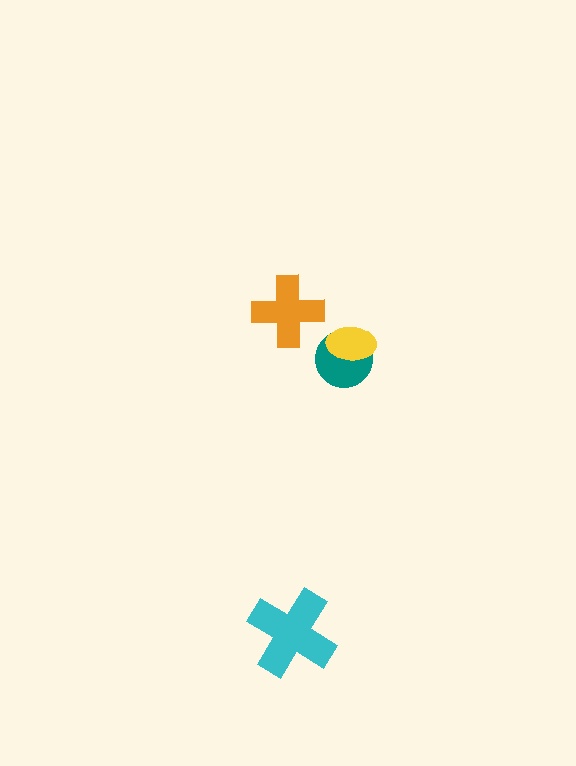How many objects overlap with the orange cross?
0 objects overlap with the orange cross.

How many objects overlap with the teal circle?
1 object overlaps with the teal circle.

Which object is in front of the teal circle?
The yellow ellipse is in front of the teal circle.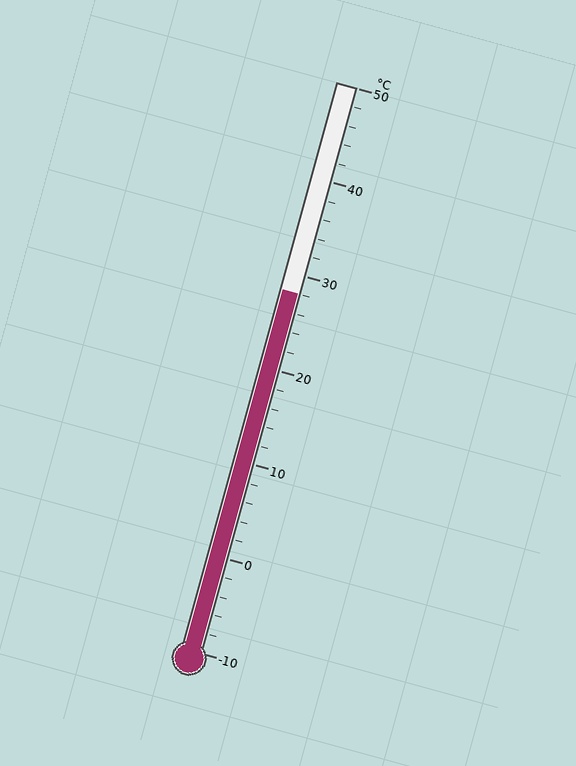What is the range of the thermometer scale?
The thermometer scale ranges from -10°C to 50°C.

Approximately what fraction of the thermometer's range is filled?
The thermometer is filled to approximately 65% of its range.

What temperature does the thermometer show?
The thermometer shows approximately 28°C.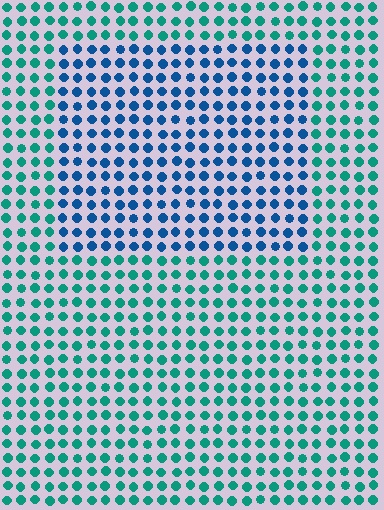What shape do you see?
I see a rectangle.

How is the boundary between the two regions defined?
The boundary is defined purely by a slight shift in hue (about 42 degrees). Spacing, size, and orientation are identical on both sides.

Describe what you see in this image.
The image is filled with small teal elements in a uniform arrangement. A rectangle-shaped region is visible where the elements are tinted to a slightly different hue, forming a subtle color boundary.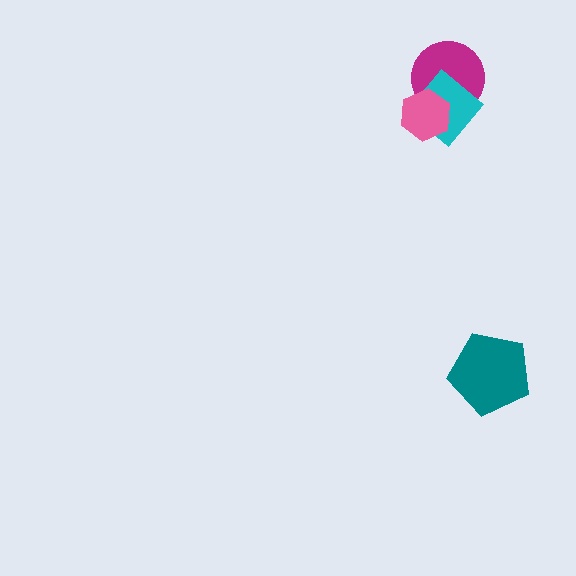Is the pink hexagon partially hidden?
No, no other shape covers it.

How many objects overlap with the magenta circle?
2 objects overlap with the magenta circle.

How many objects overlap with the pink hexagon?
2 objects overlap with the pink hexagon.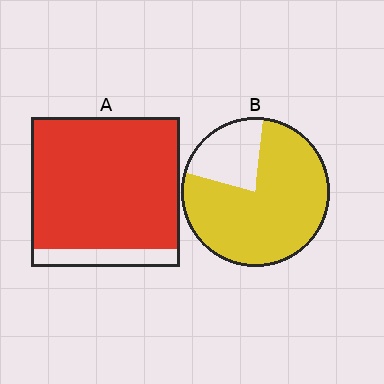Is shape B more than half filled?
Yes.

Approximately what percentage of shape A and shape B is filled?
A is approximately 90% and B is approximately 80%.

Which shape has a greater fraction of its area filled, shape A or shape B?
Shape A.